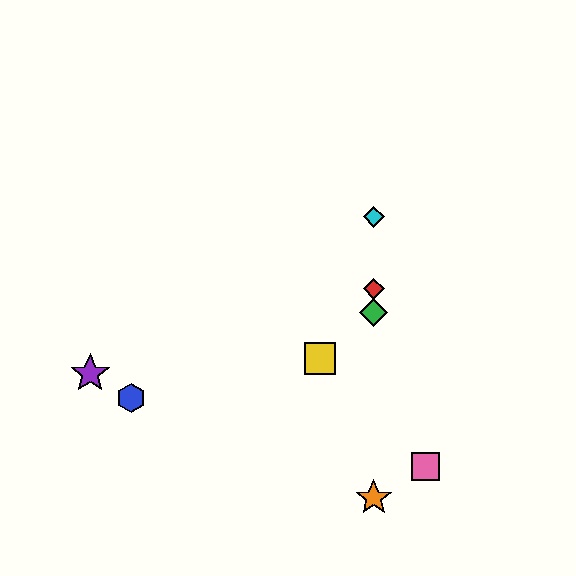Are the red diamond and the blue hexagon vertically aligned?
No, the red diamond is at x≈374 and the blue hexagon is at x≈131.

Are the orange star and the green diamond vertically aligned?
Yes, both are at x≈374.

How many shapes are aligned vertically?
4 shapes (the red diamond, the green diamond, the orange star, the cyan diamond) are aligned vertically.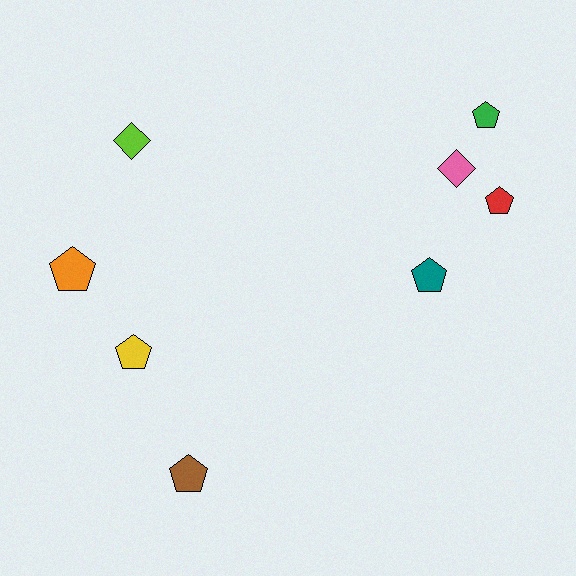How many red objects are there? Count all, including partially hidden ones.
There is 1 red object.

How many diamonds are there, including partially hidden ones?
There are 2 diamonds.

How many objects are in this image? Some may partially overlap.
There are 8 objects.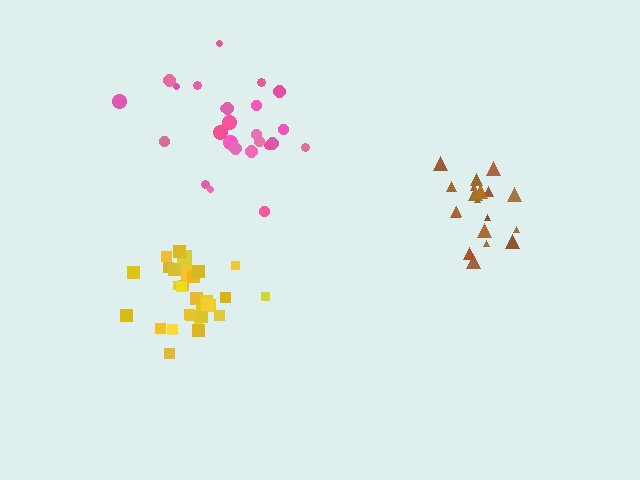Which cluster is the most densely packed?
Yellow.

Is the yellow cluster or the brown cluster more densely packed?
Yellow.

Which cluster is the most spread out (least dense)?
Brown.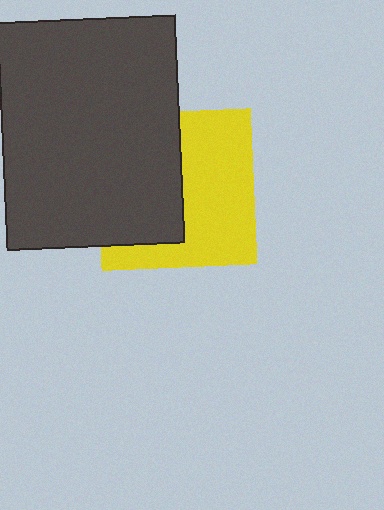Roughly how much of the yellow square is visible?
About half of it is visible (roughly 54%).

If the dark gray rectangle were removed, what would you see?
You would see the complete yellow square.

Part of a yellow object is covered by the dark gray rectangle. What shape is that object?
It is a square.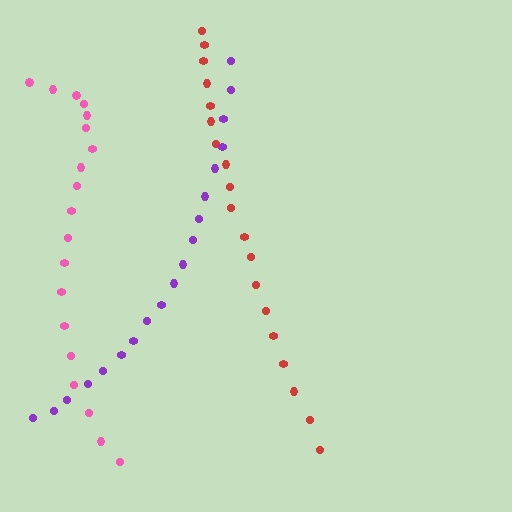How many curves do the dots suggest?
There are 3 distinct paths.